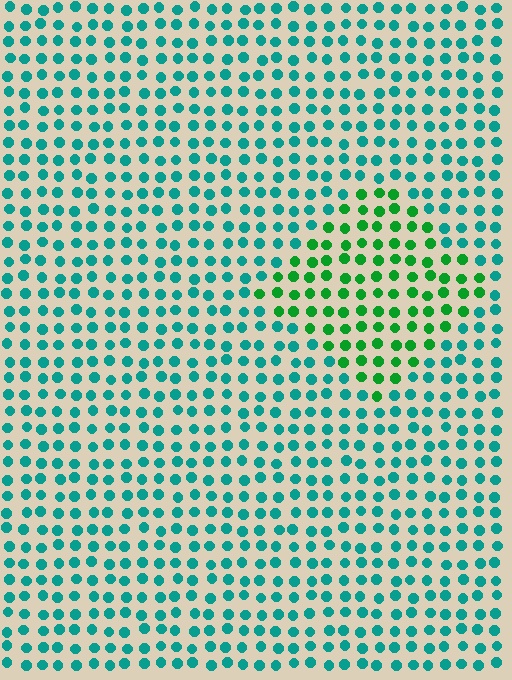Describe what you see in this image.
The image is filled with small teal elements in a uniform arrangement. A diamond-shaped region is visible where the elements are tinted to a slightly different hue, forming a subtle color boundary.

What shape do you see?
I see a diamond.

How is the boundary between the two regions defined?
The boundary is defined purely by a slight shift in hue (about 43 degrees). Spacing, size, and orientation are identical on both sides.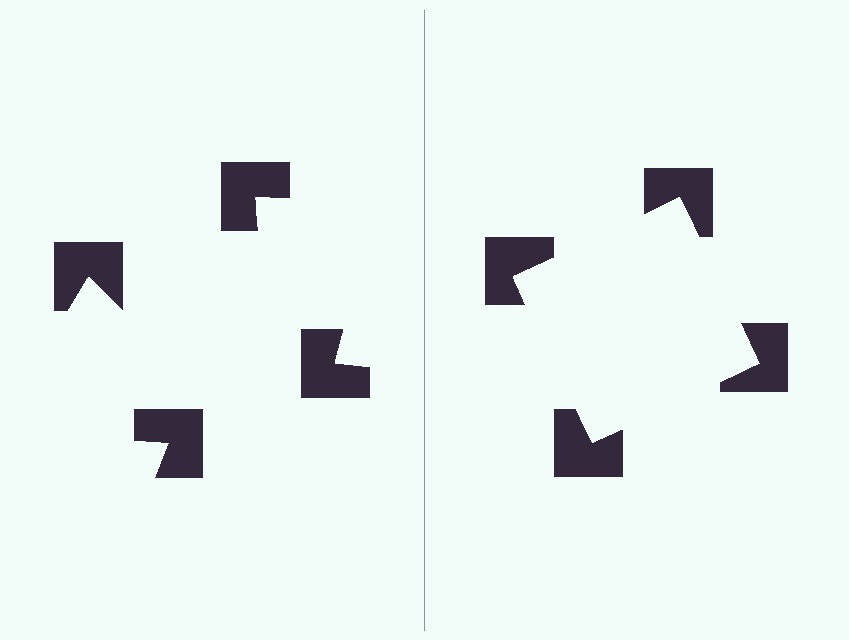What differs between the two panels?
The notched squares are positioned identically on both sides; only the wedge orientations differ. On the right they align to a square; on the left they are misaligned.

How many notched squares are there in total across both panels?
8 — 4 on each side.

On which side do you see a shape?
An illusory square appears on the right side. On the left side the wedge cuts are rotated, so no coherent shape forms.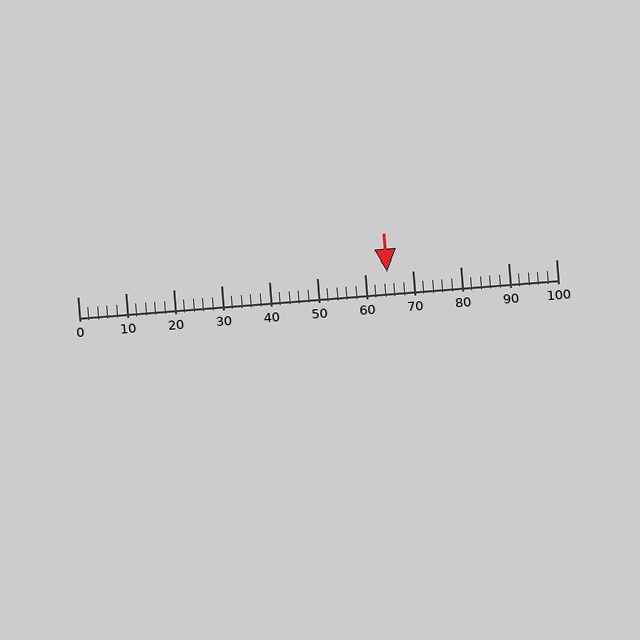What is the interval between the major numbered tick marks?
The major tick marks are spaced 10 units apart.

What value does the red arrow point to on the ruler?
The red arrow points to approximately 65.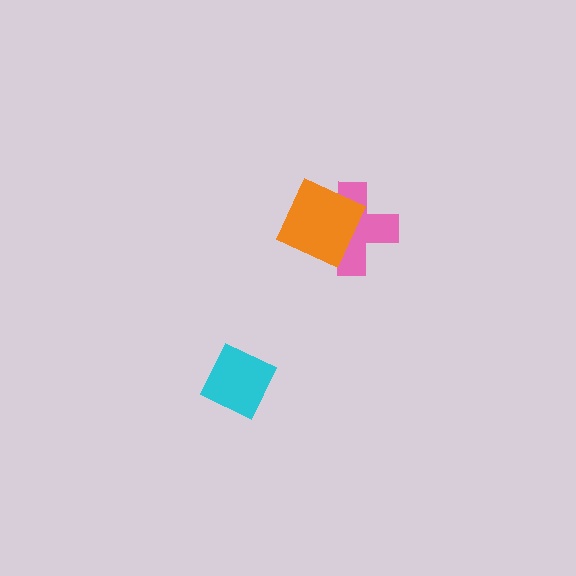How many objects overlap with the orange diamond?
1 object overlaps with the orange diamond.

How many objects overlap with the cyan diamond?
0 objects overlap with the cyan diamond.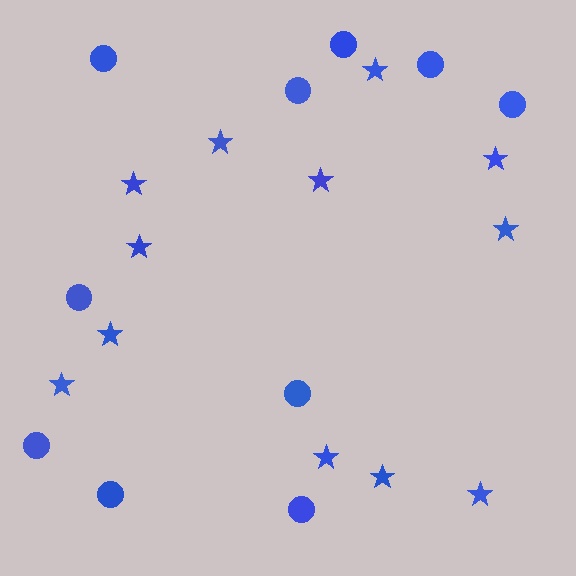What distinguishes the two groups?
There are 2 groups: one group of stars (12) and one group of circles (10).